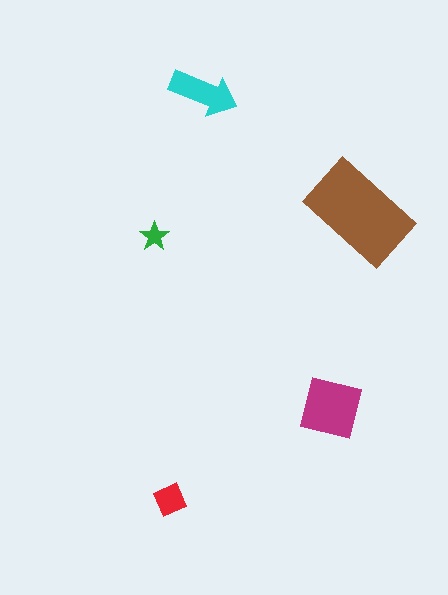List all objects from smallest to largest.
The green star, the red square, the cyan arrow, the magenta square, the brown rectangle.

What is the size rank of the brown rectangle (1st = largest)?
1st.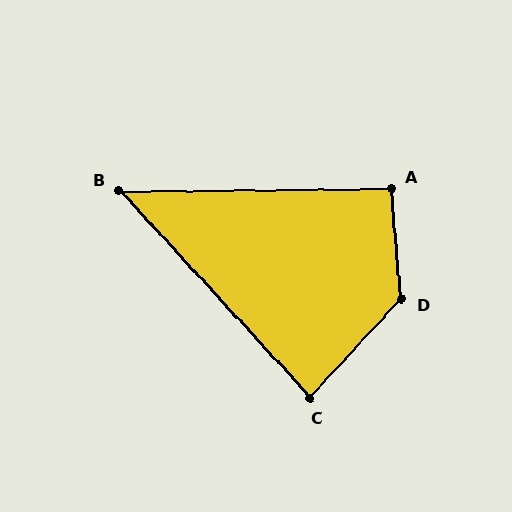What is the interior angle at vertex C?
Approximately 86 degrees (approximately right).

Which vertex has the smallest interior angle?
B, at approximately 48 degrees.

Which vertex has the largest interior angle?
D, at approximately 132 degrees.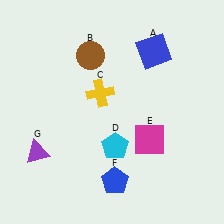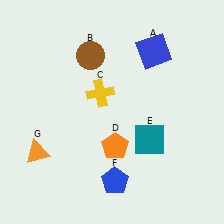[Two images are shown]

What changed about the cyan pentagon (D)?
In Image 1, D is cyan. In Image 2, it changed to orange.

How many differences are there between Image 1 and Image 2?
There are 3 differences between the two images.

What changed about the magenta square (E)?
In Image 1, E is magenta. In Image 2, it changed to teal.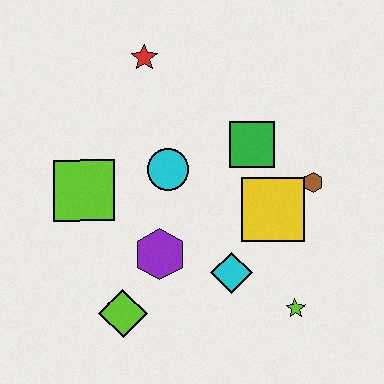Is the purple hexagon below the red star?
Yes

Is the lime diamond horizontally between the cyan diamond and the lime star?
No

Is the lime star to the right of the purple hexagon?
Yes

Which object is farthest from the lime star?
The red star is farthest from the lime star.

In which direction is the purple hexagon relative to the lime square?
The purple hexagon is to the right of the lime square.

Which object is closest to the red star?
The cyan circle is closest to the red star.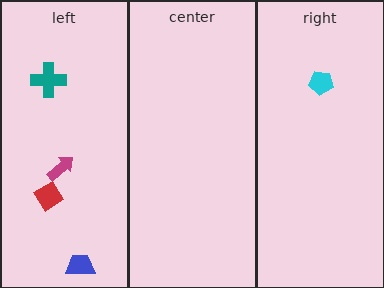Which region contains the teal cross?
The left region.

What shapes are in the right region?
The cyan pentagon.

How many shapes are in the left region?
4.